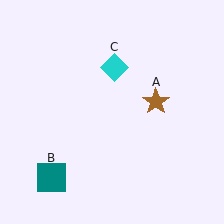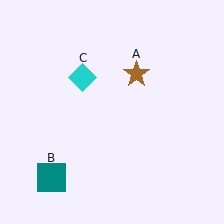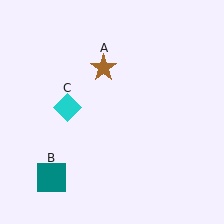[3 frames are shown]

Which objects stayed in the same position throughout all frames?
Teal square (object B) remained stationary.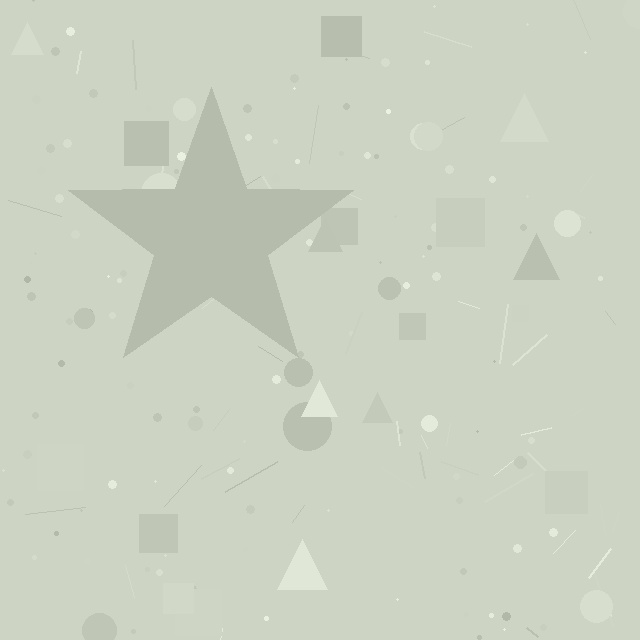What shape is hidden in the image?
A star is hidden in the image.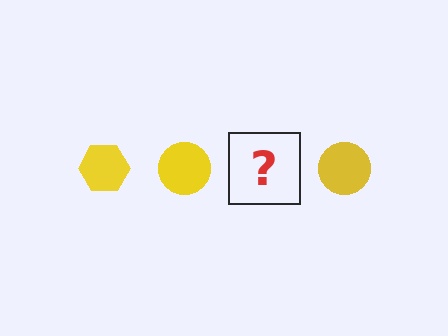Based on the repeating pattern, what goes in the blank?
The blank should be a yellow hexagon.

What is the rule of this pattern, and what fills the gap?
The rule is that the pattern cycles through hexagon, circle shapes in yellow. The gap should be filled with a yellow hexagon.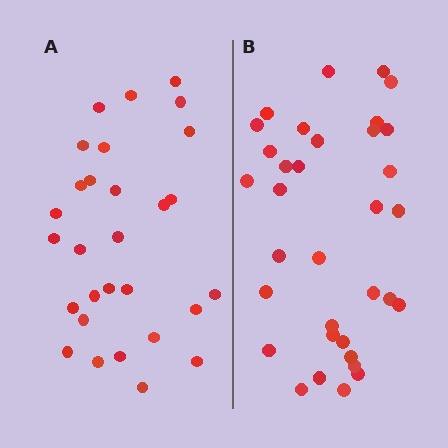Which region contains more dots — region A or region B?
Region B (the right region) has more dots.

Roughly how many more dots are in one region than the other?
Region B has about 5 more dots than region A.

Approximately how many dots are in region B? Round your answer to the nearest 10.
About 30 dots. (The exact count is 34, which rounds to 30.)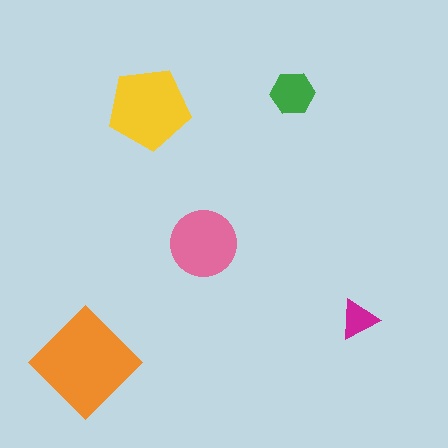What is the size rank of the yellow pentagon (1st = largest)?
2nd.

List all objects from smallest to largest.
The magenta triangle, the green hexagon, the pink circle, the yellow pentagon, the orange diamond.